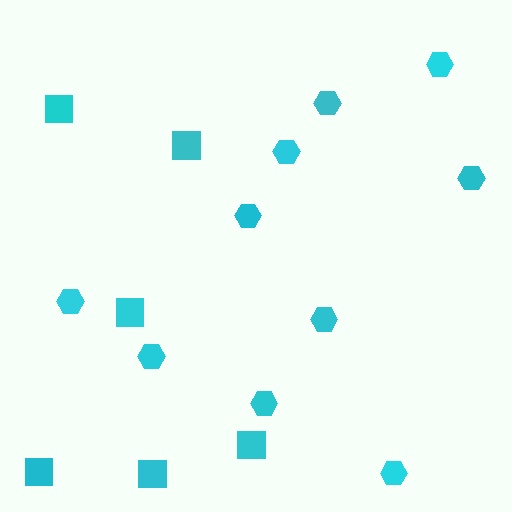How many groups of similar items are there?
There are 2 groups: one group of squares (6) and one group of hexagons (10).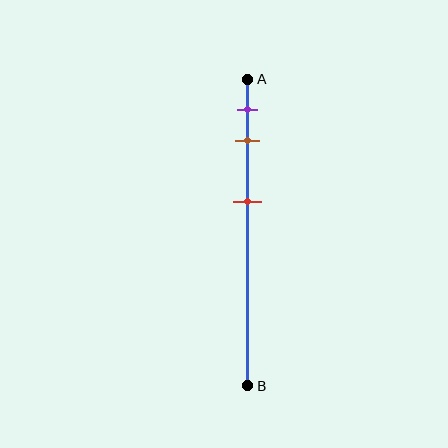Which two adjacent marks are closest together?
The purple and brown marks are the closest adjacent pair.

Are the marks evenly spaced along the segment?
No, the marks are not evenly spaced.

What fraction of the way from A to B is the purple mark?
The purple mark is approximately 10% (0.1) of the way from A to B.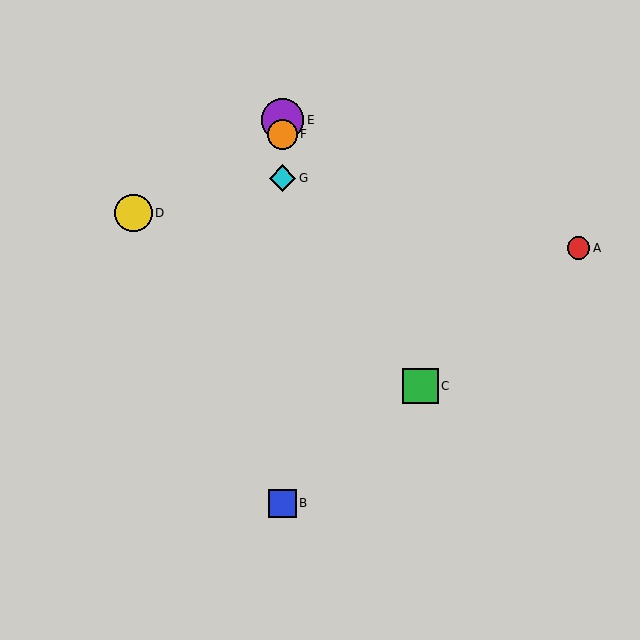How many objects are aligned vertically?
4 objects (B, E, F, G) are aligned vertically.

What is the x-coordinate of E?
Object E is at x≈282.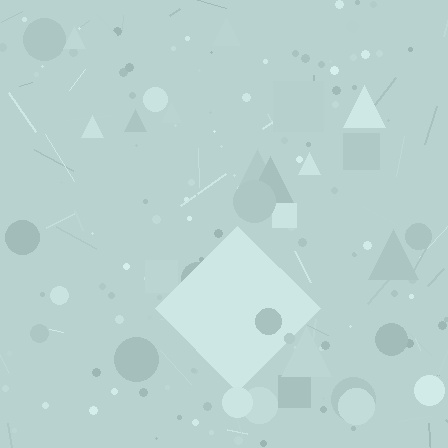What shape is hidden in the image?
A diamond is hidden in the image.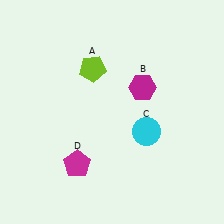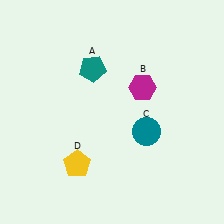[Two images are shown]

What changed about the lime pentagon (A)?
In Image 1, A is lime. In Image 2, it changed to teal.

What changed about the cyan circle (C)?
In Image 1, C is cyan. In Image 2, it changed to teal.